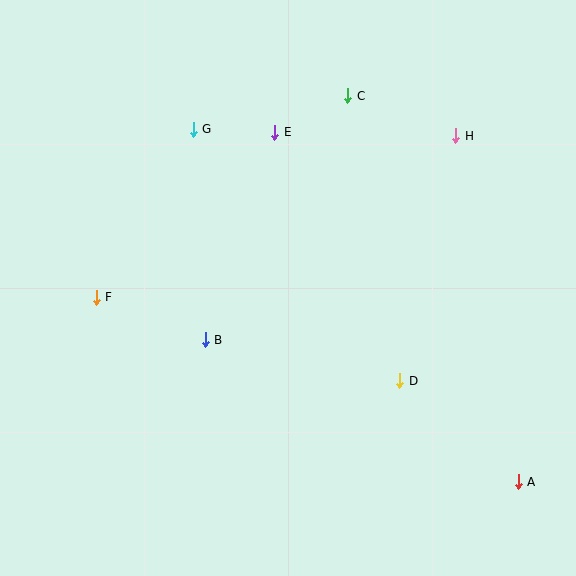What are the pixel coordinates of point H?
Point H is at (456, 136).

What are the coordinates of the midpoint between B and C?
The midpoint between B and C is at (276, 218).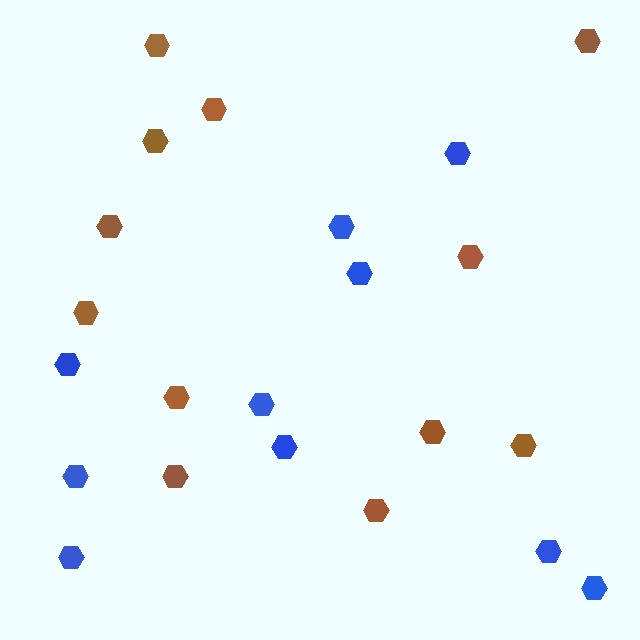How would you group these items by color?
There are 2 groups: one group of brown hexagons (12) and one group of blue hexagons (10).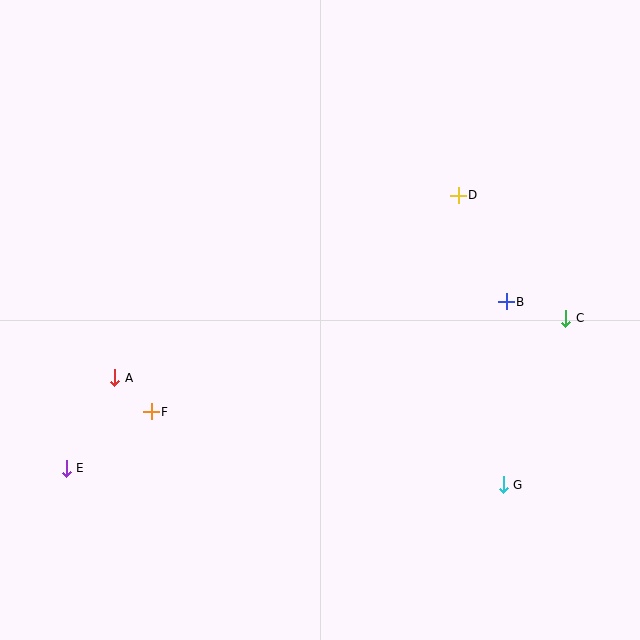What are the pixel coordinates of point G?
Point G is at (503, 485).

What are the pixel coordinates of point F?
Point F is at (151, 412).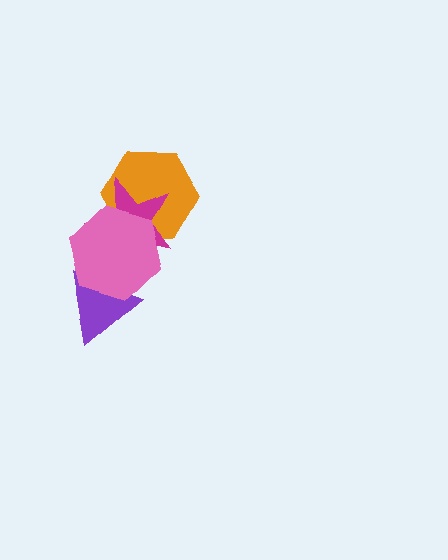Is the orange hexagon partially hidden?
Yes, it is partially covered by another shape.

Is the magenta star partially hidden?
Yes, it is partially covered by another shape.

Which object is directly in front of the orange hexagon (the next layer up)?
The magenta star is directly in front of the orange hexagon.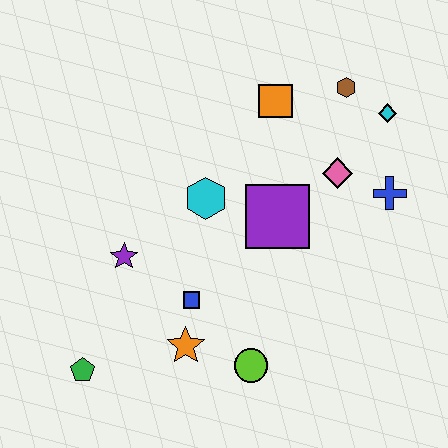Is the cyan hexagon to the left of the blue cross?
Yes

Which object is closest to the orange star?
The blue square is closest to the orange star.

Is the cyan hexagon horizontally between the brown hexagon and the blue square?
Yes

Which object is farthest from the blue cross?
The green pentagon is farthest from the blue cross.